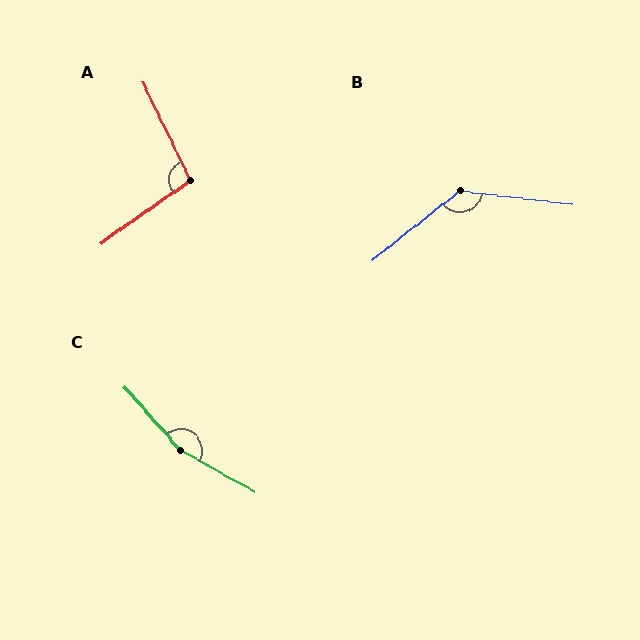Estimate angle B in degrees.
Approximately 134 degrees.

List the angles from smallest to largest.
A (99°), B (134°), C (161°).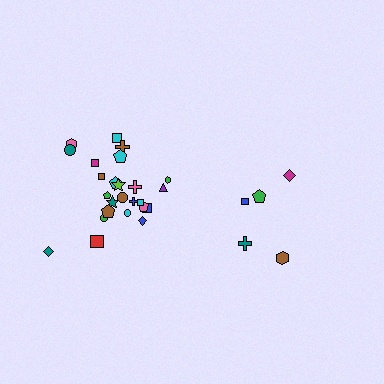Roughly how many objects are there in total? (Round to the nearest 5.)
Roughly 30 objects in total.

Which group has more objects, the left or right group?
The left group.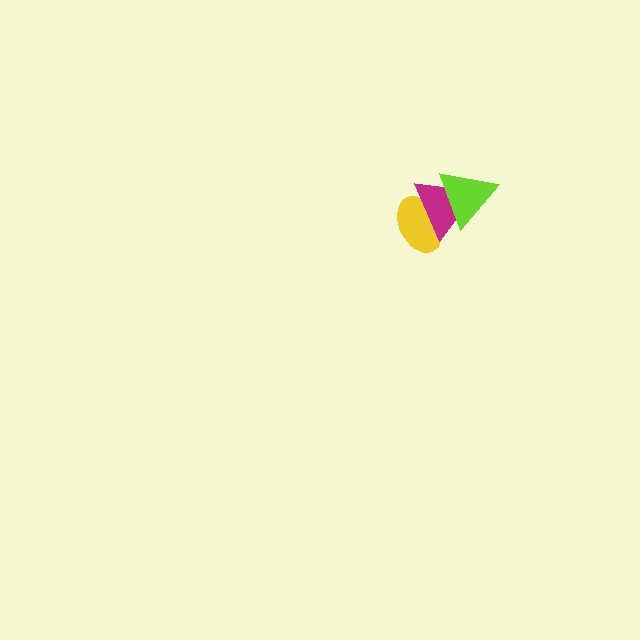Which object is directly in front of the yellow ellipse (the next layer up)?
The magenta triangle is directly in front of the yellow ellipse.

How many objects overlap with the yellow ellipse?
2 objects overlap with the yellow ellipse.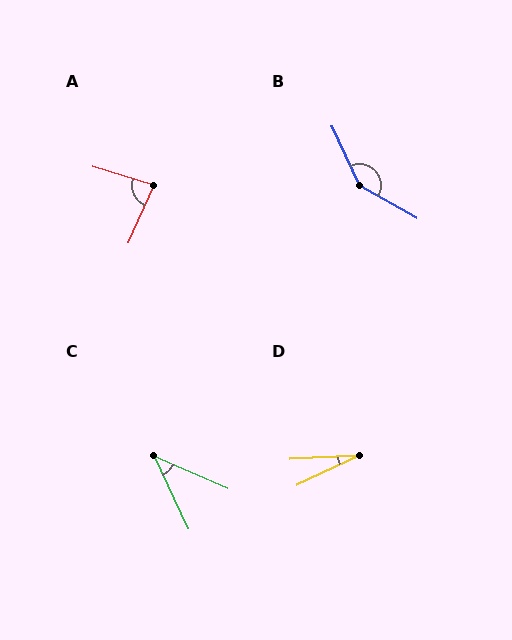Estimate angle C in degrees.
Approximately 41 degrees.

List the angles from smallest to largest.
D (22°), C (41°), A (84°), B (145°).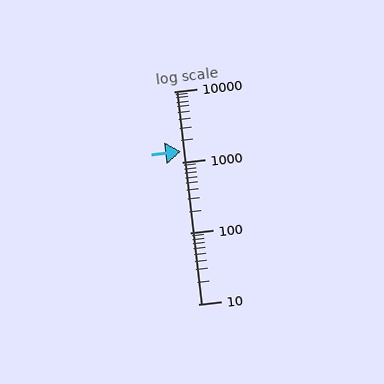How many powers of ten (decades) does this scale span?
The scale spans 3 decades, from 10 to 10000.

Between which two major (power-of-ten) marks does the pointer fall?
The pointer is between 1000 and 10000.